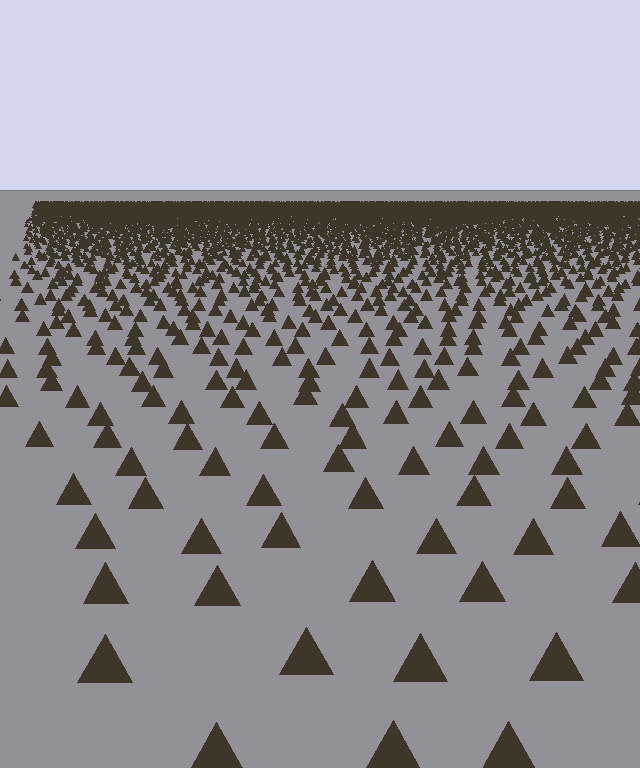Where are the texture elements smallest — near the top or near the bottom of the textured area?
Near the top.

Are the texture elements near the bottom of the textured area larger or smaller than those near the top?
Larger. Near the bottom, elements are closer to the viewer and appear at a bigger on-screen size.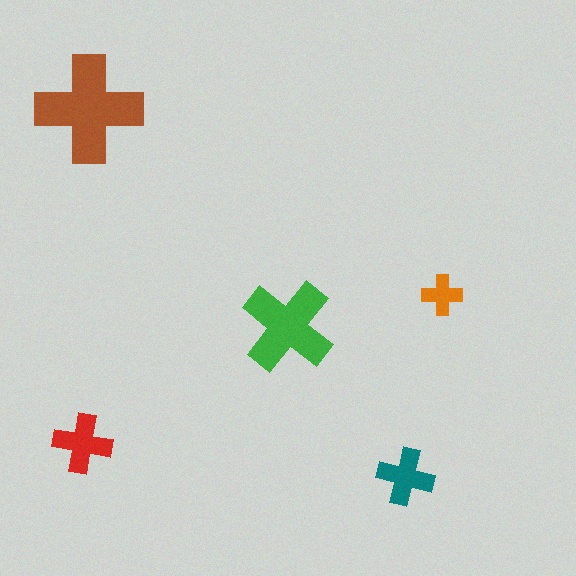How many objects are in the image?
There are 5 objects in the image.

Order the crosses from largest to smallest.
the brown one, the green one, the red one, the teal one, the orange one.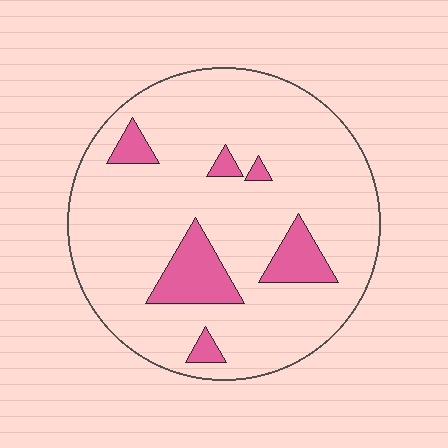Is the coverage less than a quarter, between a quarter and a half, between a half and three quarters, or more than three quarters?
Less than a quarter.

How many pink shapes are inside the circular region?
6.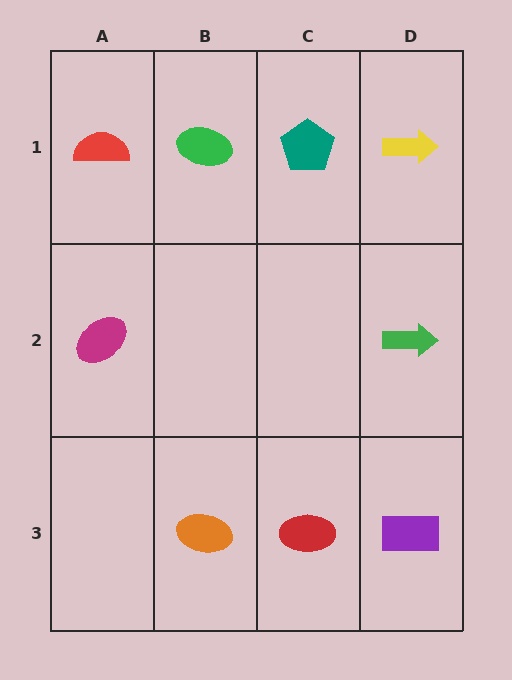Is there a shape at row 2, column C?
No, that cell is empty.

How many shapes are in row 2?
2 shapes.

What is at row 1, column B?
A green ellipse.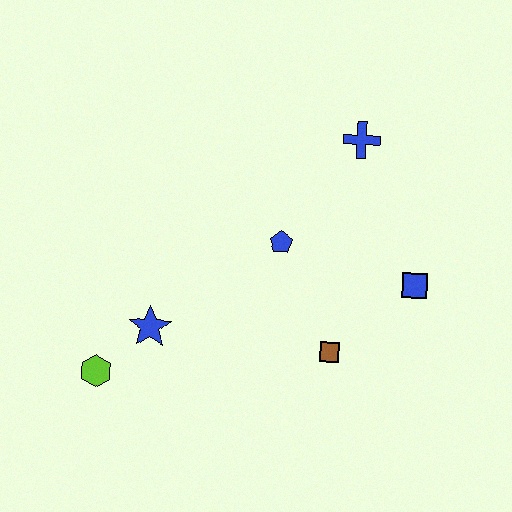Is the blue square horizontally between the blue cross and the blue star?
No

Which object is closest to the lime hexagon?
The blue star is closest to the lime hexagon.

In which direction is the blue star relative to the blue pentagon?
The blue star is to the left of the blue pentagon.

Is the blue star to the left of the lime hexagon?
No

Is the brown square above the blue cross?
No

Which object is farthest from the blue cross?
The lime hexagon is farthest from the blue cross.